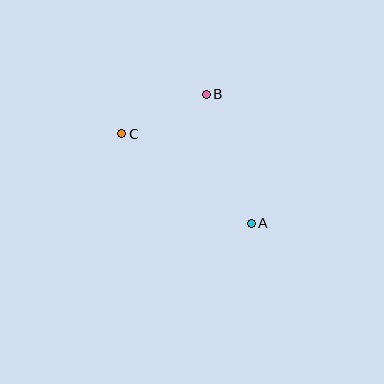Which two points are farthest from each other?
Points A and C are farthest from each other.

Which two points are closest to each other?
Points B and C are closest to each other.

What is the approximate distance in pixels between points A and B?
The distance between A and B is approximately 137 pixels.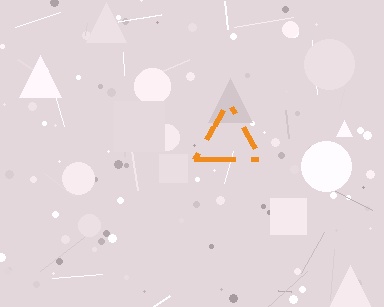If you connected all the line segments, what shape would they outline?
They would outline a triangle.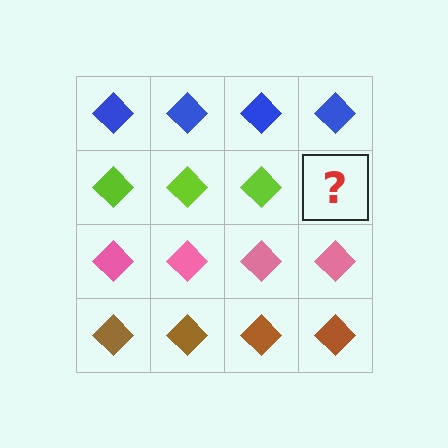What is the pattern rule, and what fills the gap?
The rule is that each row has a consistent color. The gap should be filled with a lime diamond.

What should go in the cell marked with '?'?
The missing cell should contain a lime diamond.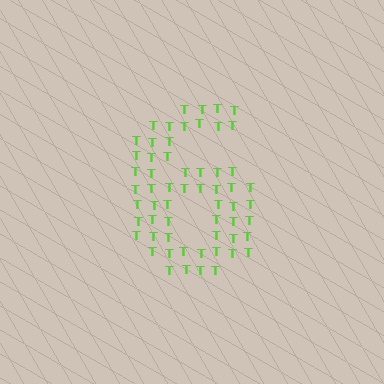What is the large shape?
The large shape is the digit 6.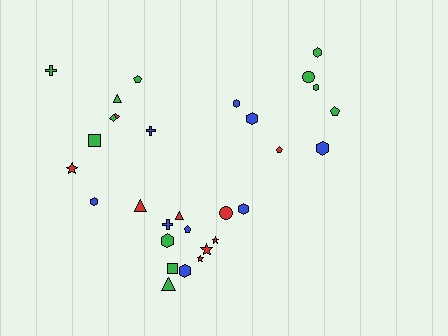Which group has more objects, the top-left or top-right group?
The top-left group.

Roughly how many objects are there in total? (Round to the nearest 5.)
Roughly 30 objects in total.